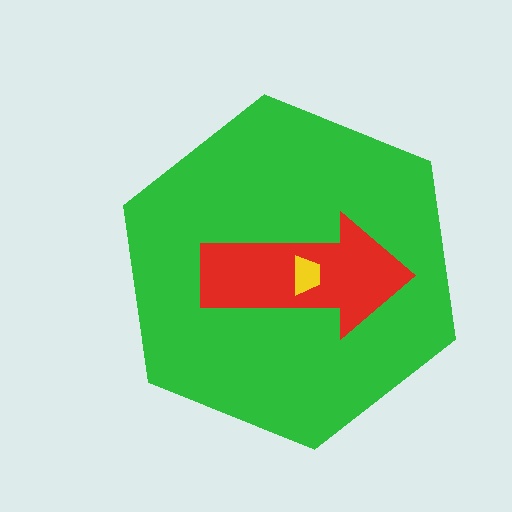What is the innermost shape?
The yellow trapezoid.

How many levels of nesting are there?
3.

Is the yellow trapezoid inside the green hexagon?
Yes.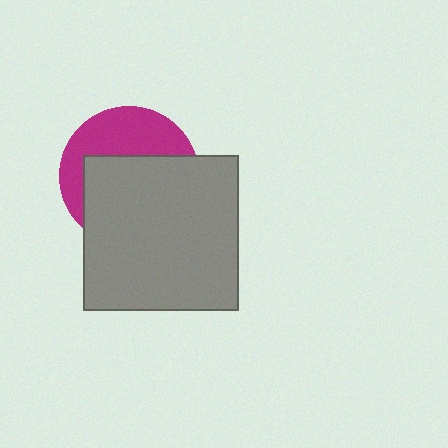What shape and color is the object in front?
The object in front is a gray square.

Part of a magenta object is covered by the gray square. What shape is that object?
It is a circle.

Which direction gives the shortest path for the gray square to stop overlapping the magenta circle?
Moving down gives the shortest separation.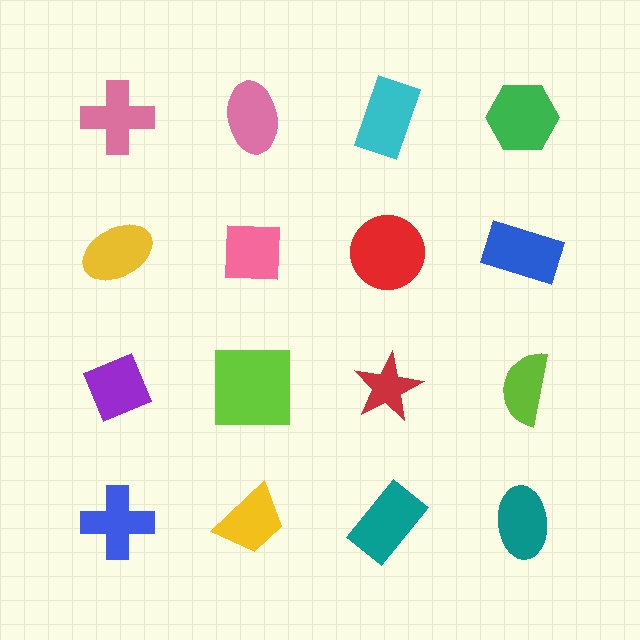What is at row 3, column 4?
A lime semicircle.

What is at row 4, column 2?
A yellow trapezoid.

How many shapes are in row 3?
4 shapes.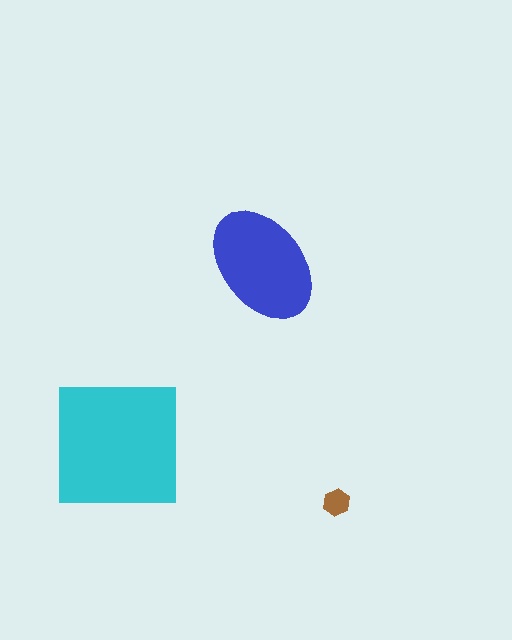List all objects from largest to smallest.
The cyan square, the blue ellipse, the brown hexagon.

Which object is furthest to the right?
The brown hexagon is rightmost.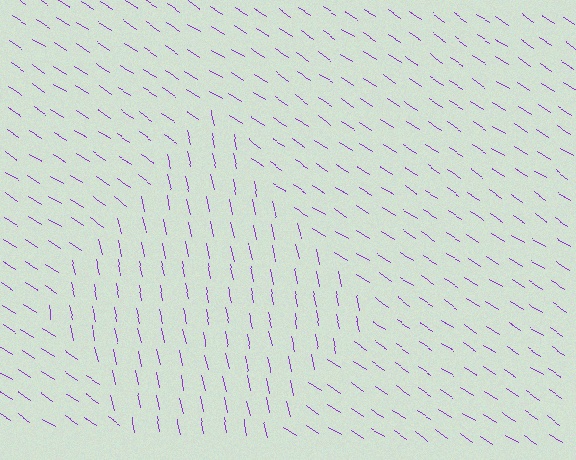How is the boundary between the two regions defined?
The boundary is defined purely by a change in line orientation (approximately 45 degrees difference). All lines are the same color and thickness.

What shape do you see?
I see a diamond.